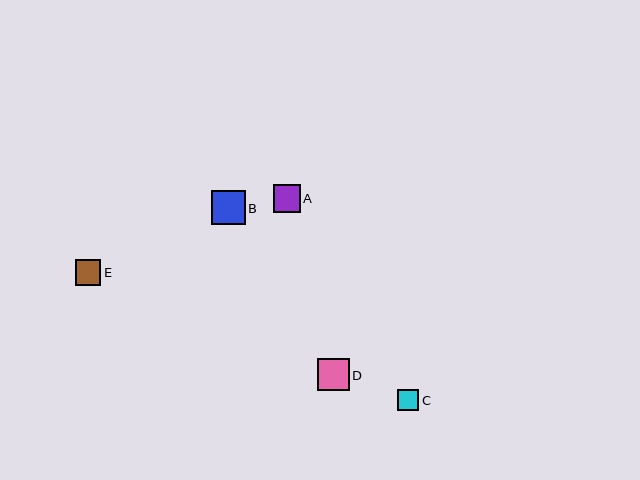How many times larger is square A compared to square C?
Square A is approximately 1.3 times the size of square C.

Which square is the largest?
Square B is the largest with a size of approximately 34 pixels.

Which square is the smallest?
Square C is the smallest with a size of approximately 21 pixels.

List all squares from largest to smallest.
From largest to smallest: B, D, A, E, C.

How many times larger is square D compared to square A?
Square D is approximately 1.2 times the size of square A.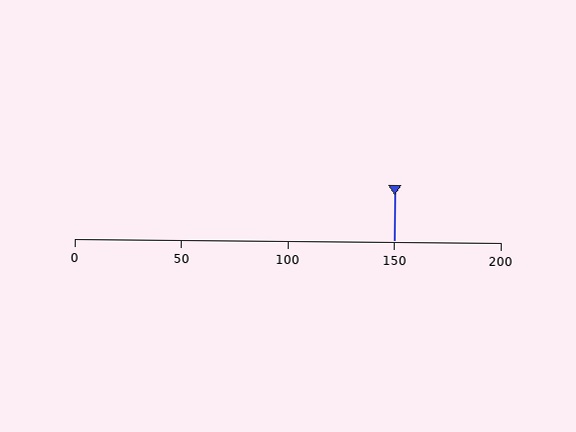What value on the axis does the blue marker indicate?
The marker indicates approximately 150.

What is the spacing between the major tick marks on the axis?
The major ticks are spaced 50 apart.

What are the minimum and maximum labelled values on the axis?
The axis runs from 0 to 200.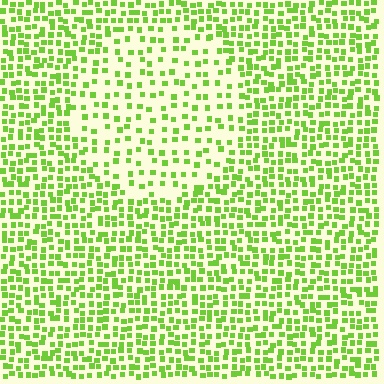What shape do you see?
I see a circle.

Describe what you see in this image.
The image contains small lime elements arranged at two different densities. A circle-shaped region is visible where the elements are less densely packed than the surrounding area.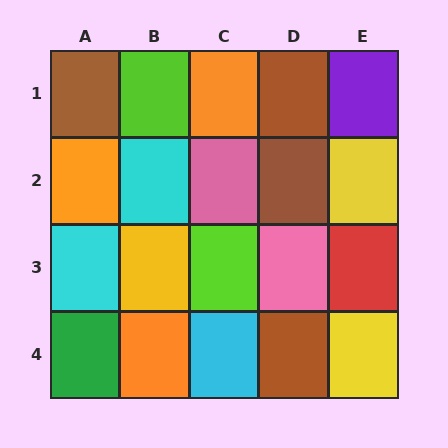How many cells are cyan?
3 cells are cyan.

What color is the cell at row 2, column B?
Cyan.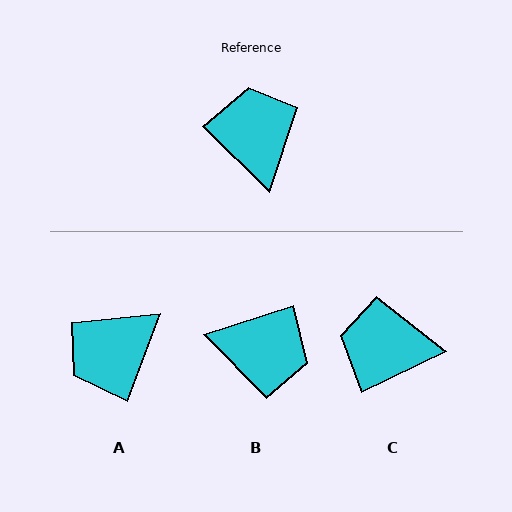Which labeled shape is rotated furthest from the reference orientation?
B, about 117 degrees away.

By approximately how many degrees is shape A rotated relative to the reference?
Approximately 114 degrees counter-clockwise.